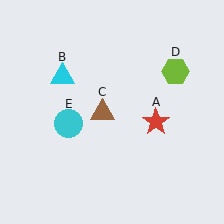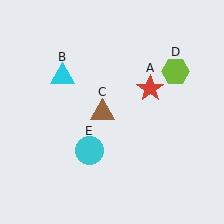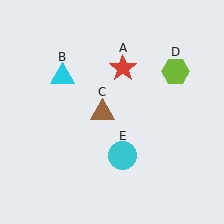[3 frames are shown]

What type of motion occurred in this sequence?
The red star (object A), cyan circle (object E) rotated counterclockwise around the center of the scene.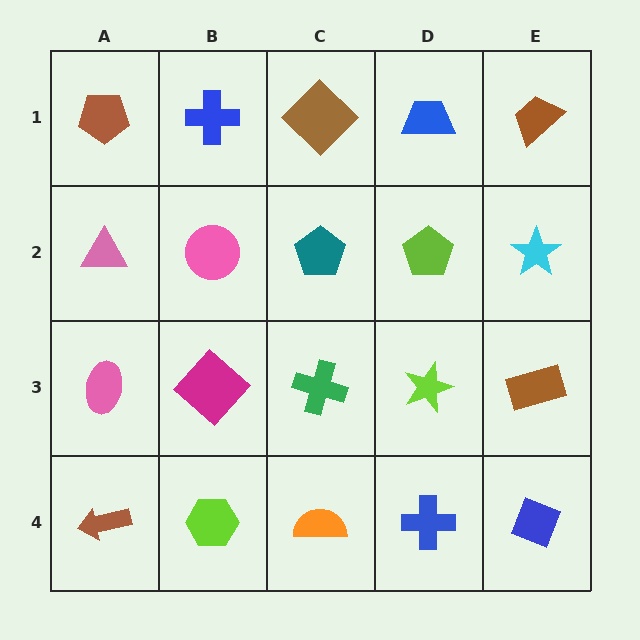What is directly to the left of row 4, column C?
A lime hexagon.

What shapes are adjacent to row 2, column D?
A blue trapezoid (row 1, column D), a lime star (row 3, column D), a teal pentagon (row 2, column C), a cyan star (row 2, column E).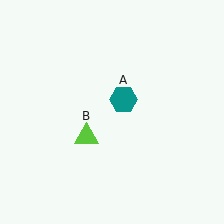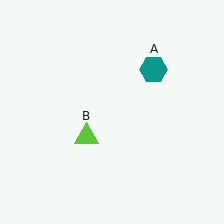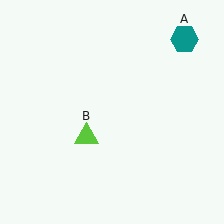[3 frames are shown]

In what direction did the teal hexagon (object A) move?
The teal hexagon (object A) moved up and to the right.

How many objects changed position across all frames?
1 object changed position: teal hexagon (object A).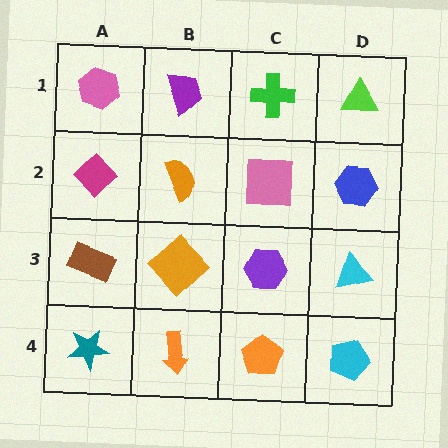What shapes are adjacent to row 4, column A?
A brown rectangle (row 3, column A), an orange arrow (row 4, column B).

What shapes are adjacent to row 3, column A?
A magenta diamond (row 2, column A), a teal star (row 4, column A), an orange diamond (row 3, column B).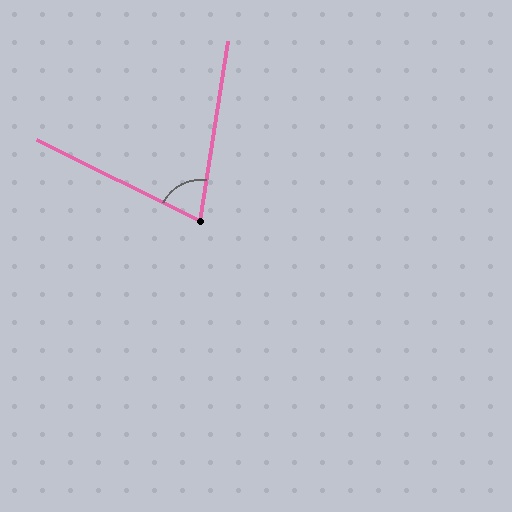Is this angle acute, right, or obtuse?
It is acute.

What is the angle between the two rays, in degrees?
Approximately 72 degrees.